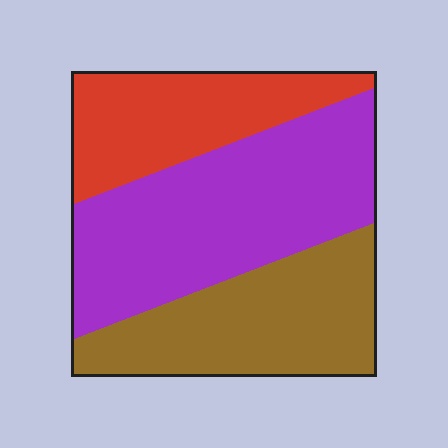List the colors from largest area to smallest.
From largest to smallest: purple, brown, red.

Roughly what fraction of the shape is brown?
Brown takes up about one third (1/3) of the shape.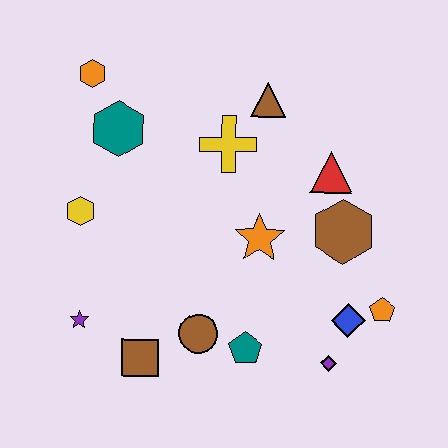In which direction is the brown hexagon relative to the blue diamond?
The brown hexagon is above the blue diamond.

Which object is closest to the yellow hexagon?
The teal hexagon is closest to the yellow hexagon.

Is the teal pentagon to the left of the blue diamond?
Yes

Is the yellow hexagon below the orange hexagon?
Yes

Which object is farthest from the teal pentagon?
The orange hexagon is farthest from the teal pentagon.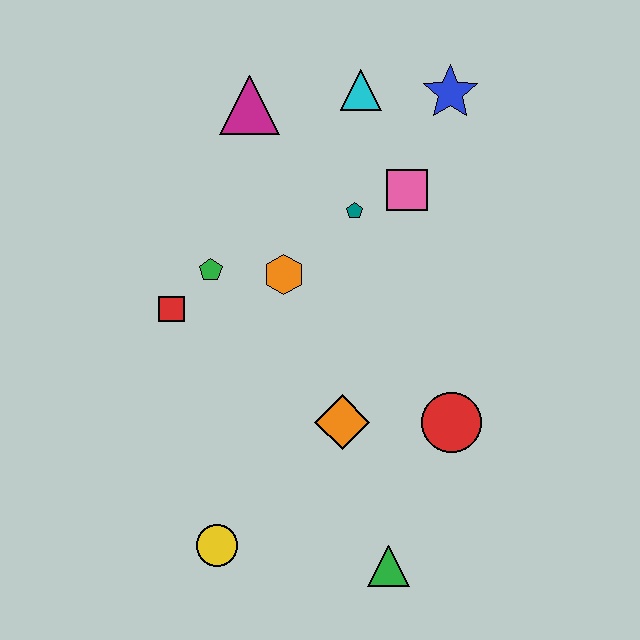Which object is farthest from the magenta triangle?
The green triangle is farthest from the magenta triangle.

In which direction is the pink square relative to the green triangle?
The pink square is above the green triangle.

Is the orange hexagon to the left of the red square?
No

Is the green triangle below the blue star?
Yes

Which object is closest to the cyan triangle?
The blue star is closest to the cyan triangle.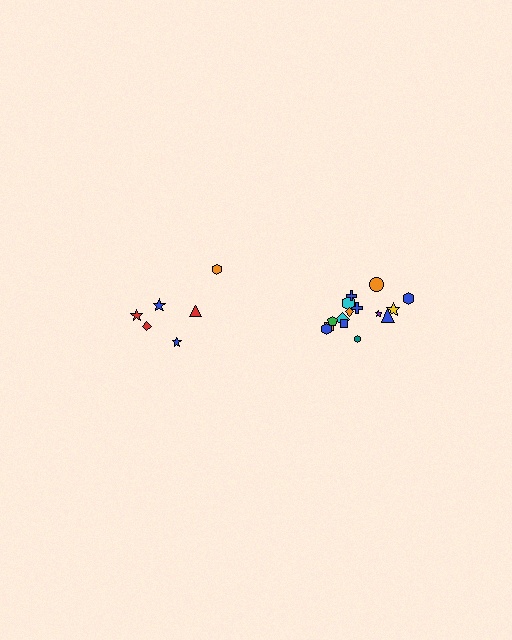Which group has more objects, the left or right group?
The right group.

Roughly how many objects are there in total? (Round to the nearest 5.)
Roughly 20 objects in total.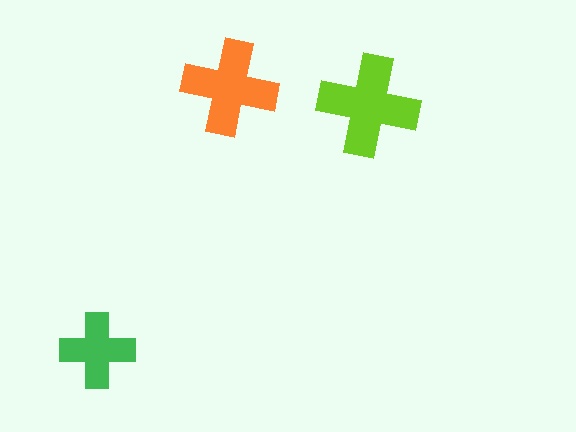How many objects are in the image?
There are 3 objects in the image.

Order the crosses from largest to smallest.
the lime one, the orange one, the green one.